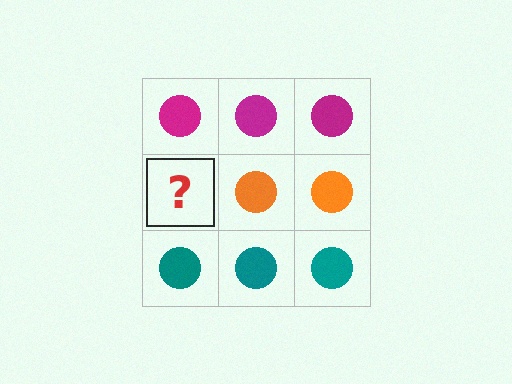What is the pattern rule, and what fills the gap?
The rule is that each row has a consistent color. The gap should be filled with an orange circle.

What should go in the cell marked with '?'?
The missing cell should contain an orange circle.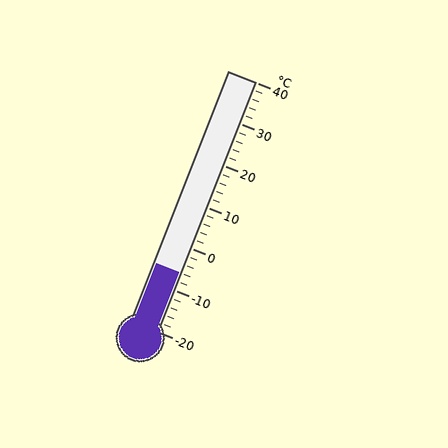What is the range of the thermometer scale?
The thermometer scale ranges from -20°C to 40°C.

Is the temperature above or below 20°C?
The temperature is below 20°C.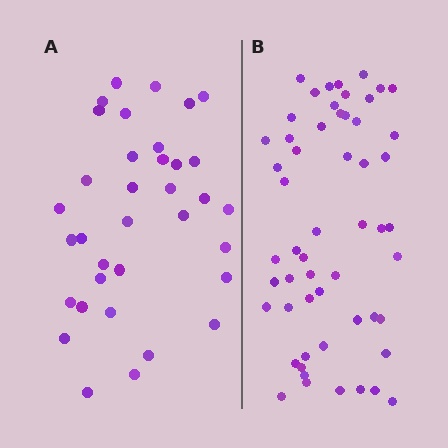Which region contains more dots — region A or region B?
Region B (the right region) has more dots.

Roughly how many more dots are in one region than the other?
Region B has approximately 20 more dots than region A.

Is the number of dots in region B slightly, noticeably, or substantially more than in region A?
Region B has substantially more. The ratio is roughly 1.6 to 1.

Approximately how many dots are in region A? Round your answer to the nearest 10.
About 40 dots. (The exact count is 35, which rounds to 40.)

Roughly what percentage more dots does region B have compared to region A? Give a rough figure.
About 55% more.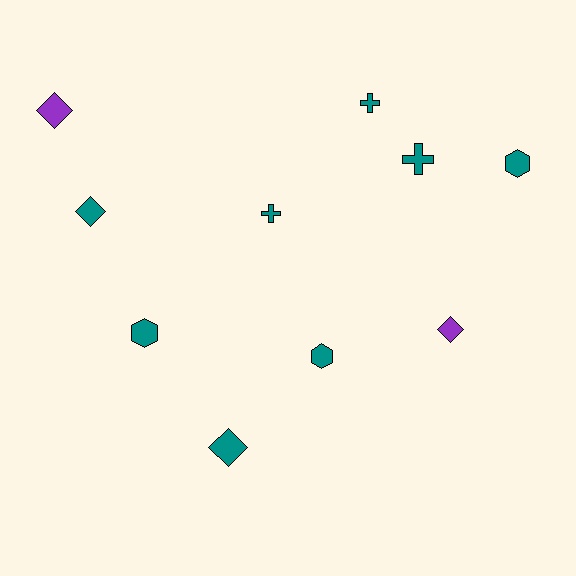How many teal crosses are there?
There are 3 teal crosses.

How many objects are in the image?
There are 10 objects.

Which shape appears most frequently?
Diamond, with 4 objects.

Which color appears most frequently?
Teal, with 8 objects.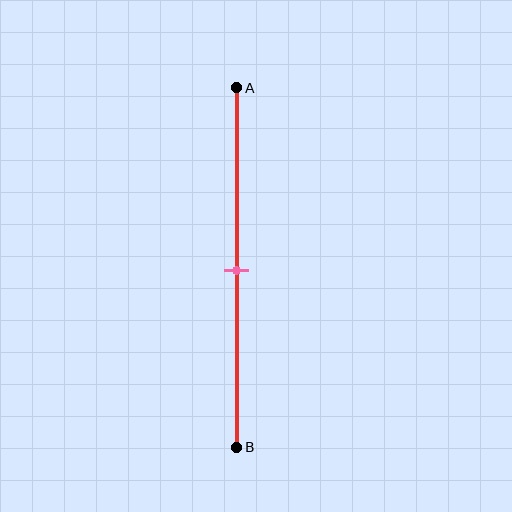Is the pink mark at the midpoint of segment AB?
Yes, the mark is approximately at the midpoint.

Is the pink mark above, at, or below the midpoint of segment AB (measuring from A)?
The pink mark is approximately at the midpoint of segment AB.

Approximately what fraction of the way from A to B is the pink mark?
The pink mark is approximately 50% of the way from A to B.